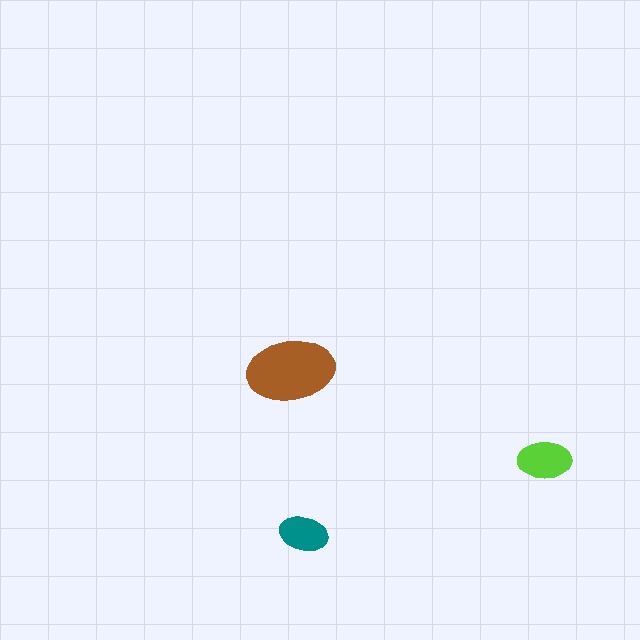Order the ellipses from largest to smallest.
the brown one, the lime one, the teal one.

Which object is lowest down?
The teal ellipse is bottommost.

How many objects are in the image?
There are 3 objects in the image.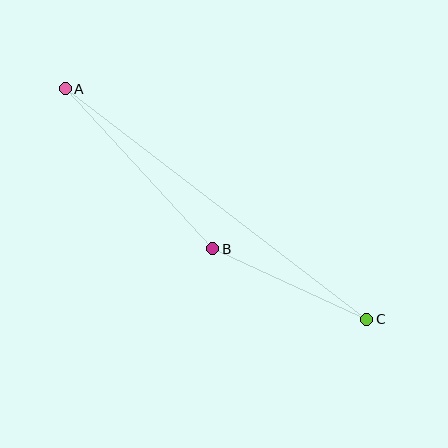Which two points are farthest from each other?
Points A and C are farthest from each other.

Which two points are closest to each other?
Points B and C are closest to each other.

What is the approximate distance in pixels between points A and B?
The distance between A and B is approximately 218 pixels.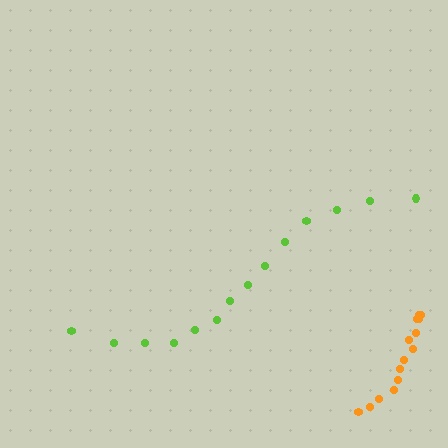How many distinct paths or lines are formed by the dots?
There are 2 distinct paths.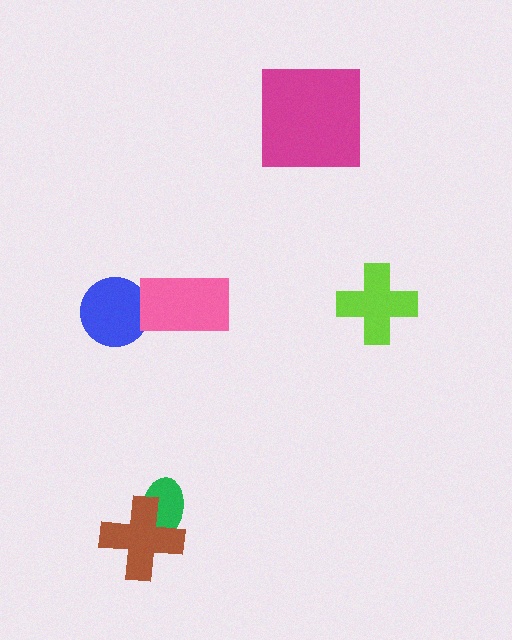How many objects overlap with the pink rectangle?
1 object overlaps with the pink rectangle.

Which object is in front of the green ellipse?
The brown cross is in front of the green ellipse.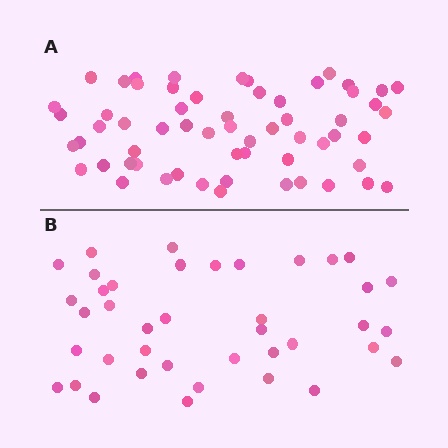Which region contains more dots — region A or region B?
Region A (the top region) has more dots.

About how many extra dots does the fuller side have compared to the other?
Region A has approximately 20 more dots than region B.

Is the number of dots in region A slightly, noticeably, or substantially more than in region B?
Region A has substantially more. The ratio is roughly 1.5 to 1.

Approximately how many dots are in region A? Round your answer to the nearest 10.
About 60 dots.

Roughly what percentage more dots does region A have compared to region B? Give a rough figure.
About 50% more.